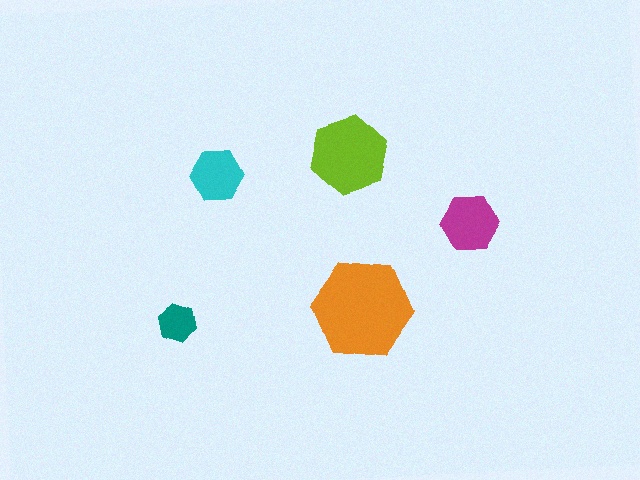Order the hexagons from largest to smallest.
the orange one, the lime one, the magenta one, the cyan one, the teal one.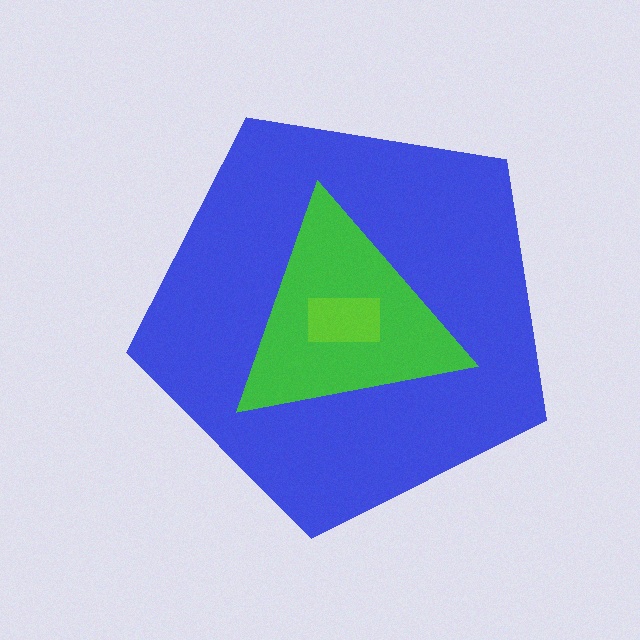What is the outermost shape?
The blue pentagon.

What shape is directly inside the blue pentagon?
The green triangle.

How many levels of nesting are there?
3.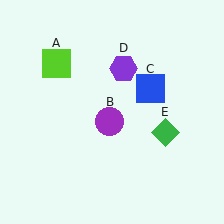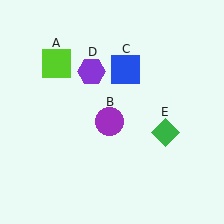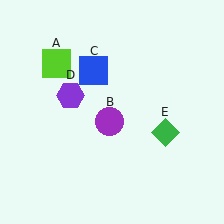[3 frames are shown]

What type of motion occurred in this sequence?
The blue square (object C), purple hexagon (object D) rotated counterclockwise around the center of the scene.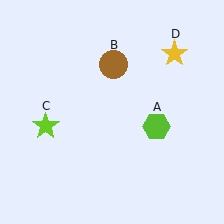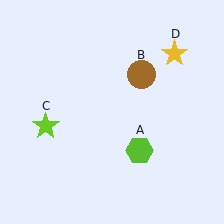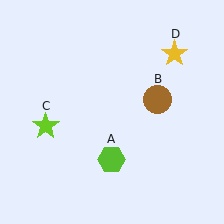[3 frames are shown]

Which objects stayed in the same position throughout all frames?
Lime star (object C) and yellow star (object D) remained stationary.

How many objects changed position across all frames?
2 objects changed position: lime hexagon (object A), brown circle (object B).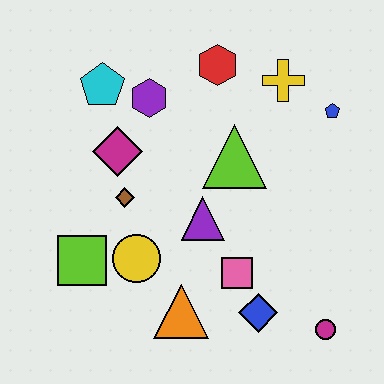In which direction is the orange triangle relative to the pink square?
The orange triangle is to the left of the pink square.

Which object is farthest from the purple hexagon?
The magenta circle is farthest from the purple hexagon.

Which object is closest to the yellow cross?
The blue pentagon is closest to the yellow cross.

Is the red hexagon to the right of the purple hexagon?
Yes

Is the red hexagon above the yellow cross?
Yes